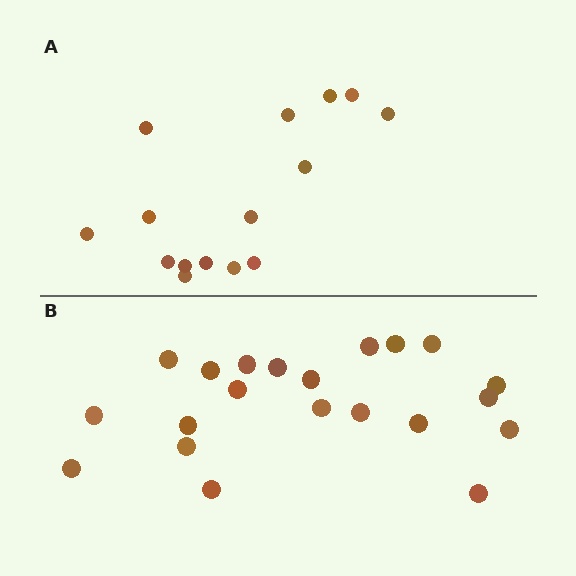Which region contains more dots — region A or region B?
Region B (the bottom region) has more dots.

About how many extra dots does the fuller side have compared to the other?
Region B has about 6 more dots than region A.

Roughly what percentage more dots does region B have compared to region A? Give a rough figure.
About 40% more.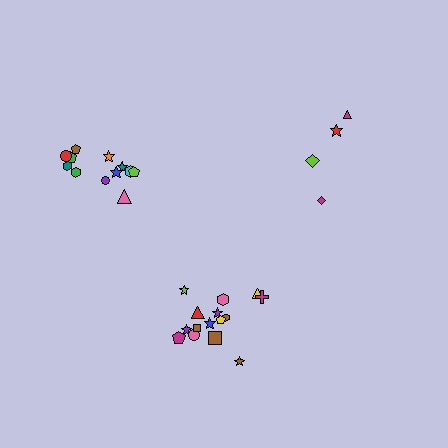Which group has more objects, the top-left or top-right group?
The top-left group.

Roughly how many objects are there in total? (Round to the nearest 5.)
Roughly 30 objects in total.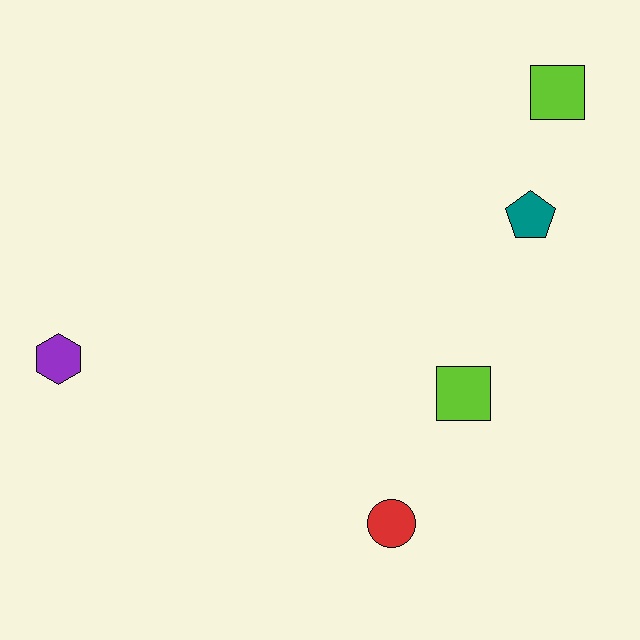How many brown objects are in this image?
There are no brown objects.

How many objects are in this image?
There are 5 objects.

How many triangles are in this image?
There are no triangles.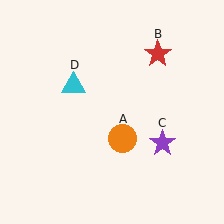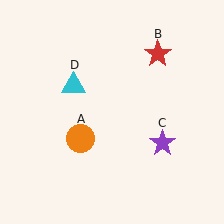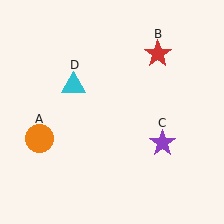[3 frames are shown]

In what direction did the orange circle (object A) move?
The orange circle (object A) moved left.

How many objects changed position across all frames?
1 object changed position: orange circle (object A).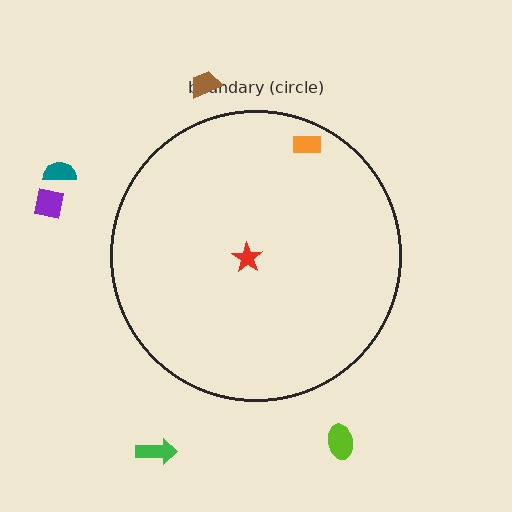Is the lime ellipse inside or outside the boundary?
Outside.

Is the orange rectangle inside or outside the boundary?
Inside.